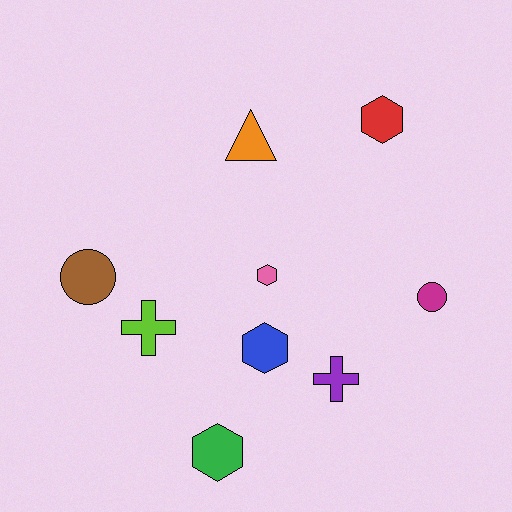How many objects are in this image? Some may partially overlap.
There are 9 objects.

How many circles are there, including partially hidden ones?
There are 2 circles.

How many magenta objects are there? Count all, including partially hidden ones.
There is 1 magenta object.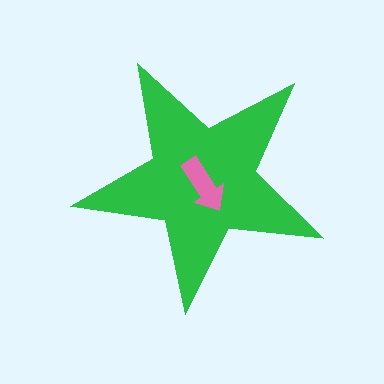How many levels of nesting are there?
2.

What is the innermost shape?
The pink arrow.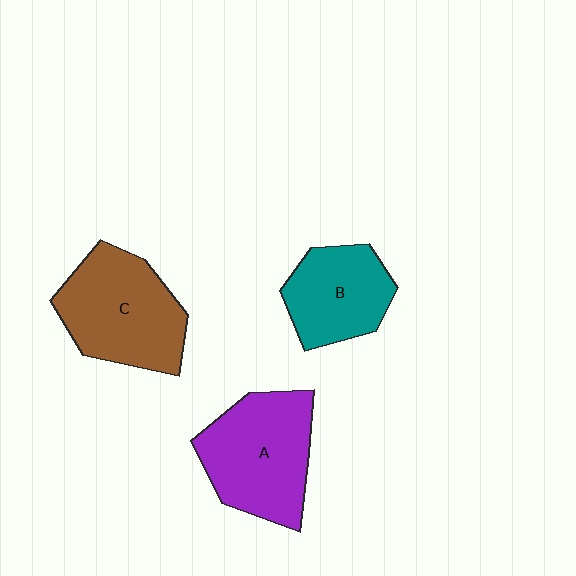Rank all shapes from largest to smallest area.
From largest to smallest: C (brown), A (purple), B (teal).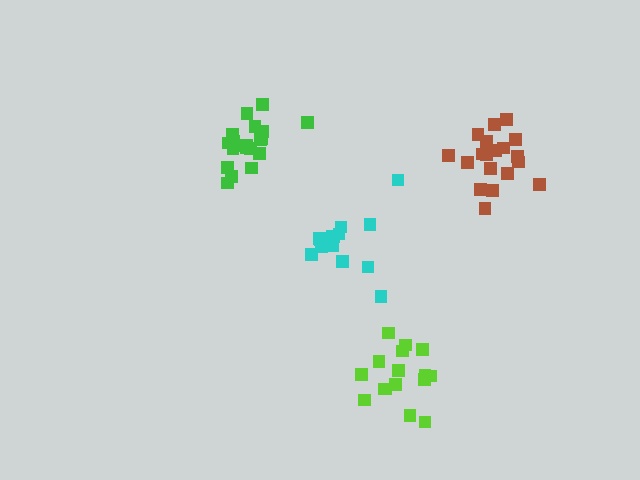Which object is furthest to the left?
The green cluster is leftmost.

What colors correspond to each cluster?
The clusters are colored: green, lime, brown, cyan.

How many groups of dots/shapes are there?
There are 4 groups.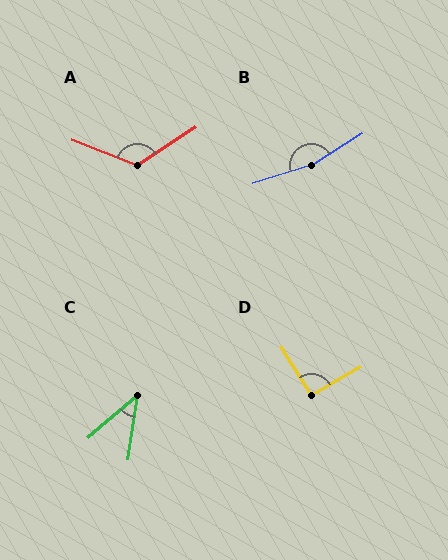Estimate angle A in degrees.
Approximately 125 degrees.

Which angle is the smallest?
C, at approximately 41 degrees.